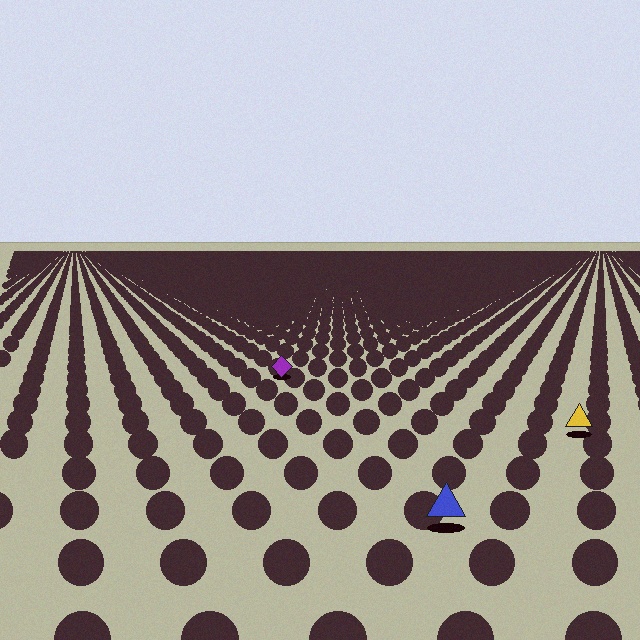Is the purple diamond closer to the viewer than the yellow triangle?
No. The yellow triangle is closer — you can tell from the texture gradient: the ground texture is coarser near it.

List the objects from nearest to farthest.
From nearest to farthest: the blue triangle, the yellow triangle, the purple diamond.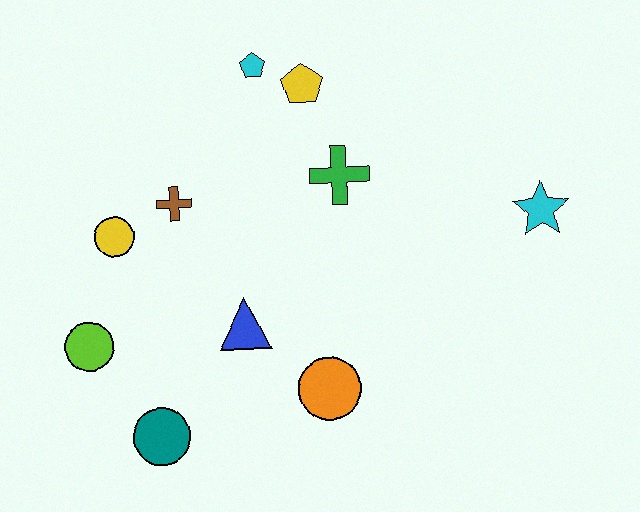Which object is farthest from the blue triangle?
The cyan star is farthest from the blue triangle.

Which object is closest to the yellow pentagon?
The cyan pentagon is closest to the yellow pentagon.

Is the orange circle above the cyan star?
No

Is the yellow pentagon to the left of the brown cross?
No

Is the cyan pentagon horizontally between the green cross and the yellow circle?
Yes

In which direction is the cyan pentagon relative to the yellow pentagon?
The cyan pentagon is to the left of the yellow pentagon.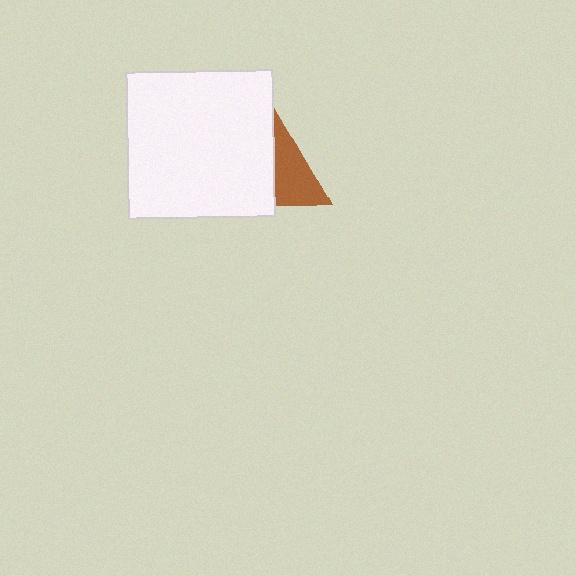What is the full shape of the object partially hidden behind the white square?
The partially hidden object is a brown triangle.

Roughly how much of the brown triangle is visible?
About half of it is visible (roughly 48%).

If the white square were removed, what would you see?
You would see the complete brown triangle.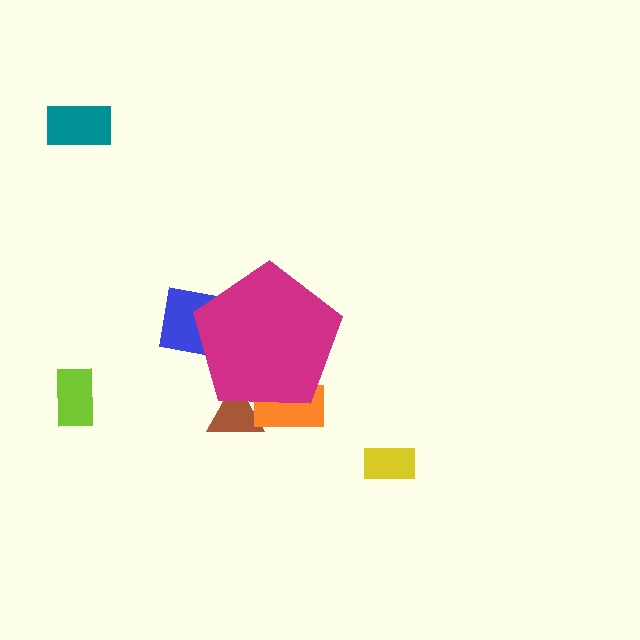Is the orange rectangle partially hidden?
Yes, the orange rectangle is partially hidden behind the magenta pentagon.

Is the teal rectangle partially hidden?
No, the teal rectangle is fully visible.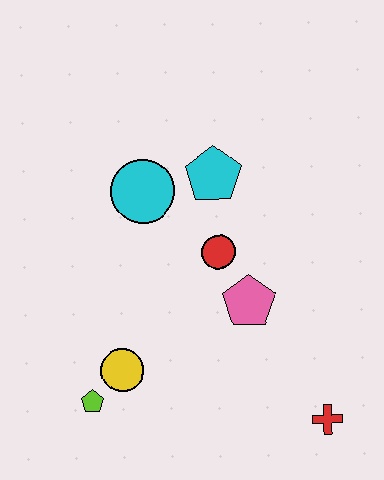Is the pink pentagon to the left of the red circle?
No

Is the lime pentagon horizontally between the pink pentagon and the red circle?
No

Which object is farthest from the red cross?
The cyan circle is farthest from the red cross.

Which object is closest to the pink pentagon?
The red circle is closest to the pink pentagon.